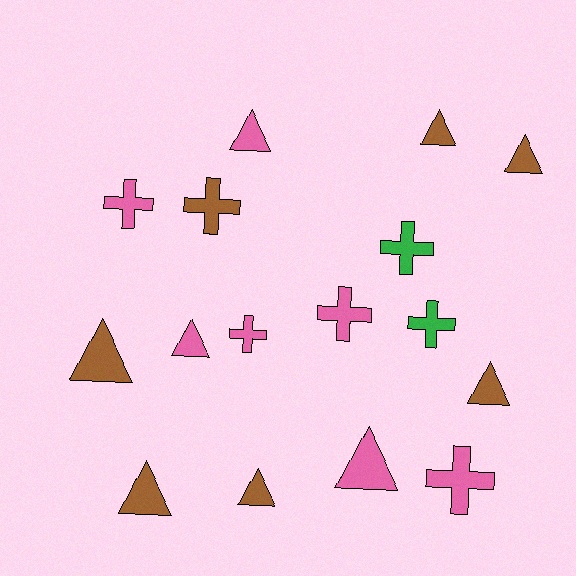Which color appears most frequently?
Pink, with 7 objects.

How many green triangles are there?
There are no green triangles.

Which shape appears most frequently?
Triangle, with 9 objects.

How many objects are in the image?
There are 16 objects.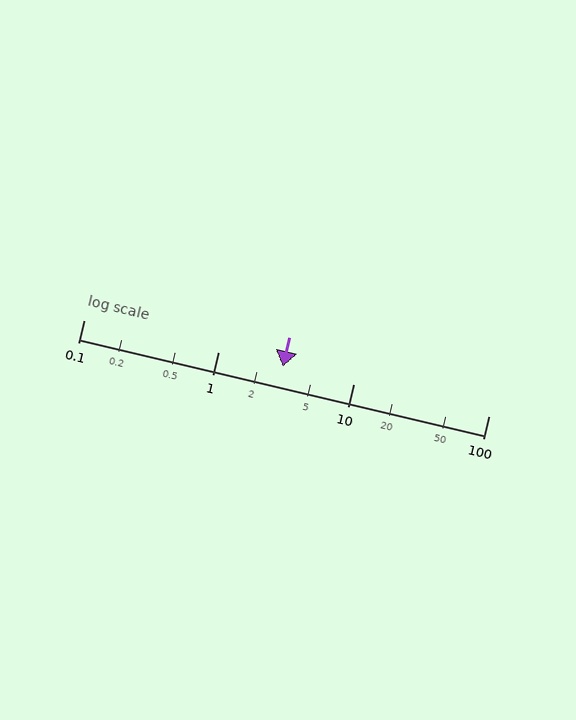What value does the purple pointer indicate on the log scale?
The pointer indicates approximately 3.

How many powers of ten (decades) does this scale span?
The scale spans 3 decades, from 0.1 to 100.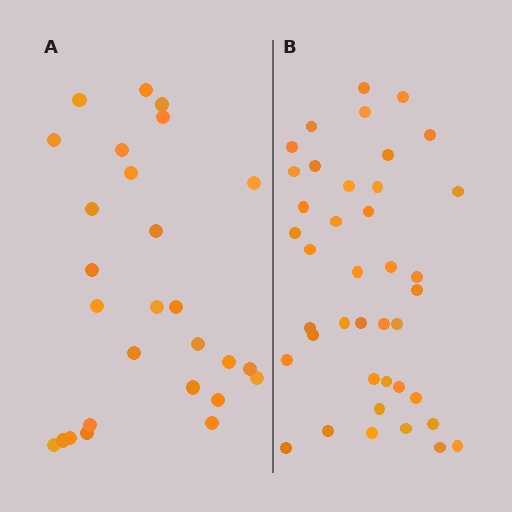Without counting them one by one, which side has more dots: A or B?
Region B (the right region) has more dots.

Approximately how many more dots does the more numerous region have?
Region B has approximately 15 more dots than region A.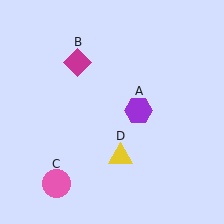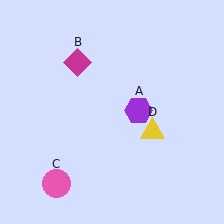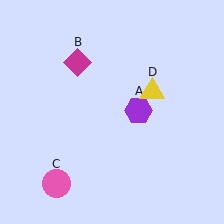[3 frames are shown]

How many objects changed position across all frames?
1 object changed position: yellow triangle (object D).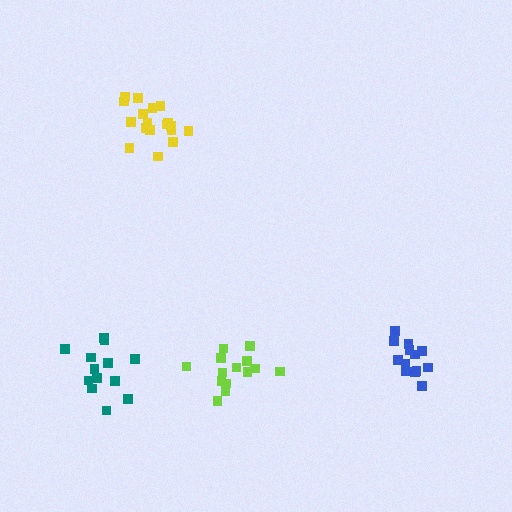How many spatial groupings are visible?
There are 4 spatial groupings.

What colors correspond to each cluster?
The clusters are colored: blue, yellow, teal, lime.